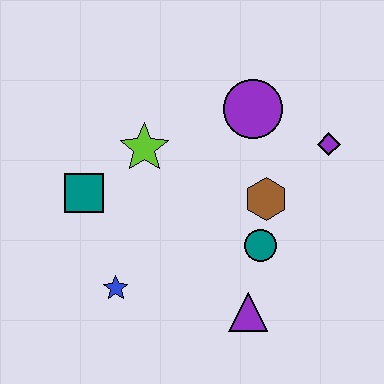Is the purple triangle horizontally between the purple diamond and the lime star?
Yes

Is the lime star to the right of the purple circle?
No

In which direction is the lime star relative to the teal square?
The lime star is to the right of the teal square.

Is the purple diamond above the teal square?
Yes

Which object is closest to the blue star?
The teal square is closest to the blue star.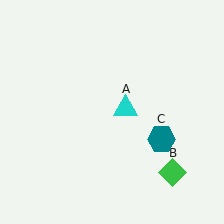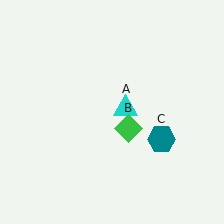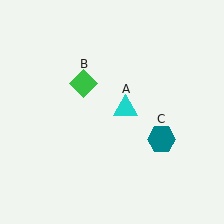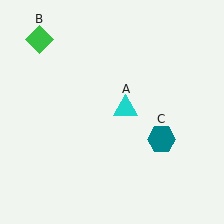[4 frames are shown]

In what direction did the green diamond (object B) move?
The green diamond (object B) moved up and to the left.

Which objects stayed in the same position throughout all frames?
Cyan triangle (object A) and teal hexagon (object C) remained stationary.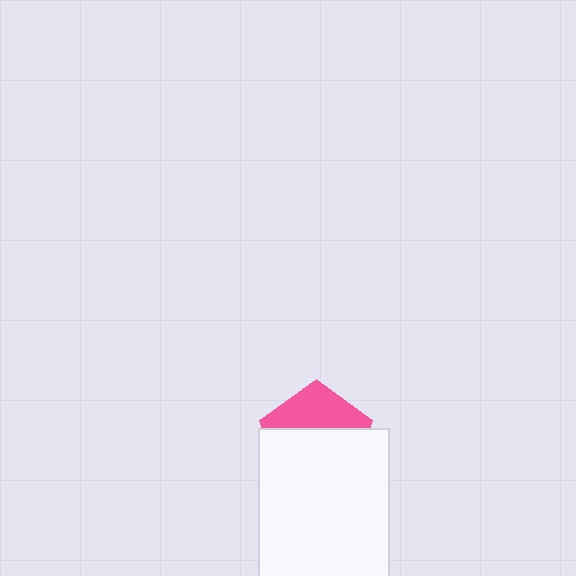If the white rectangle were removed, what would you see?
You would see the complete pink pentagon.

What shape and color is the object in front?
The object in front is a white rectangle.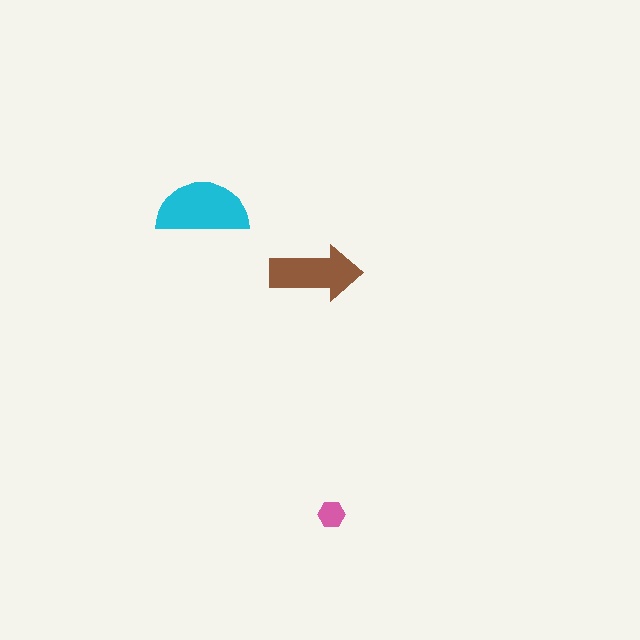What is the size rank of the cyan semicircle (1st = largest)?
1st.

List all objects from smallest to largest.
The pink hexagon, the brown arrow, the cyan semicircle.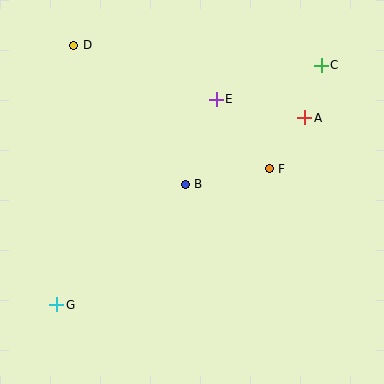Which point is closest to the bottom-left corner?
Point G is closest to the bottom-left corner.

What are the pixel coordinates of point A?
Point A is at (305, 118).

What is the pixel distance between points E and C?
The distance between E and C is 110 pixels.